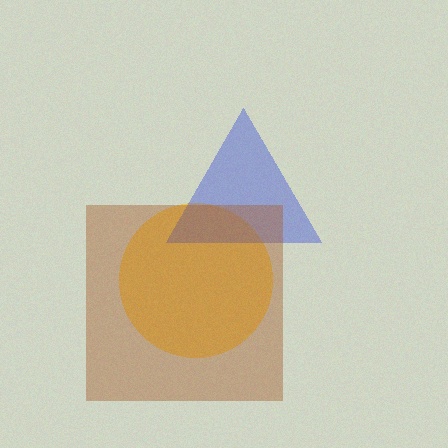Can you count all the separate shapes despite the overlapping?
Yes, there are 3 separate shapes.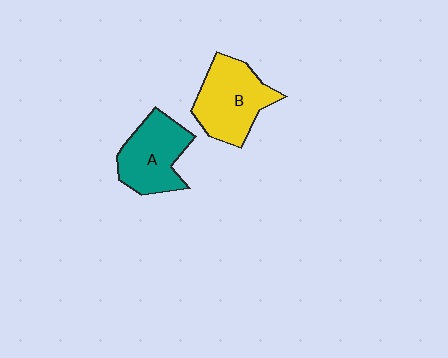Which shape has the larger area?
Shape B (yellow).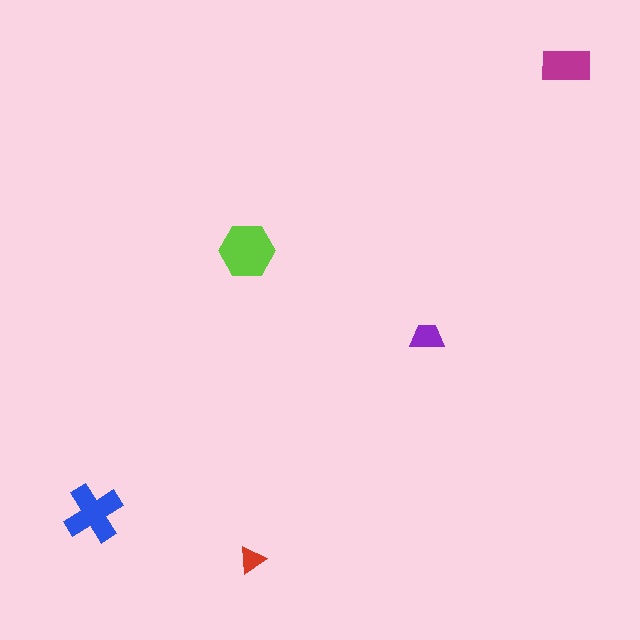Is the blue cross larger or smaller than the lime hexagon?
Smaller.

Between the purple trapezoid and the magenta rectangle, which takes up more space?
The magenta rectangle.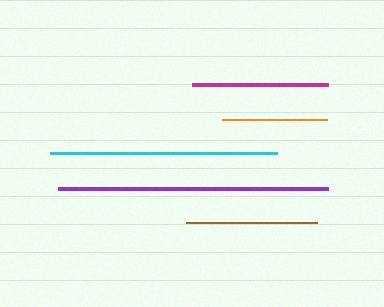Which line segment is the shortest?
The orange line is the shortest at approximately 105 pixels.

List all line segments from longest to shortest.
From longest to shortest: purple, cyan, magenta, brown, orange.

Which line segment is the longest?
The purple line is the longest at approximately 270 pixels.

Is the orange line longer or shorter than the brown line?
The brown line is longer than the orange line.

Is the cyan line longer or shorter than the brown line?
The cyan line is longer than the brown line.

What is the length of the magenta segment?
The magenta segment is approximately 136 pixels long.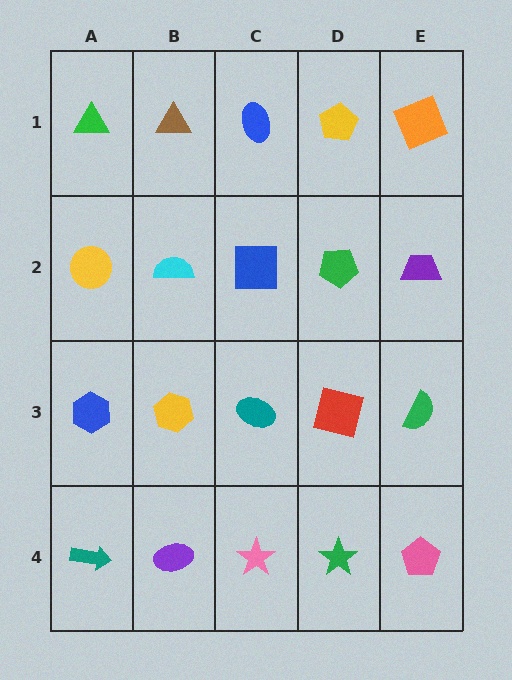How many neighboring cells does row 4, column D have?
3.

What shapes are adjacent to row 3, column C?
A blue square (row 2, column C), a pink star (row 4, column C), a yellow hexagon (row 3, column B), a red square (row 3, column D).